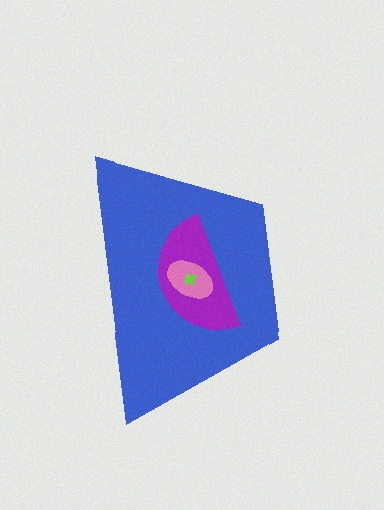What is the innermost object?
The lime cross.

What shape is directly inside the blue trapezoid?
The purple semicircle.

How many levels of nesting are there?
4.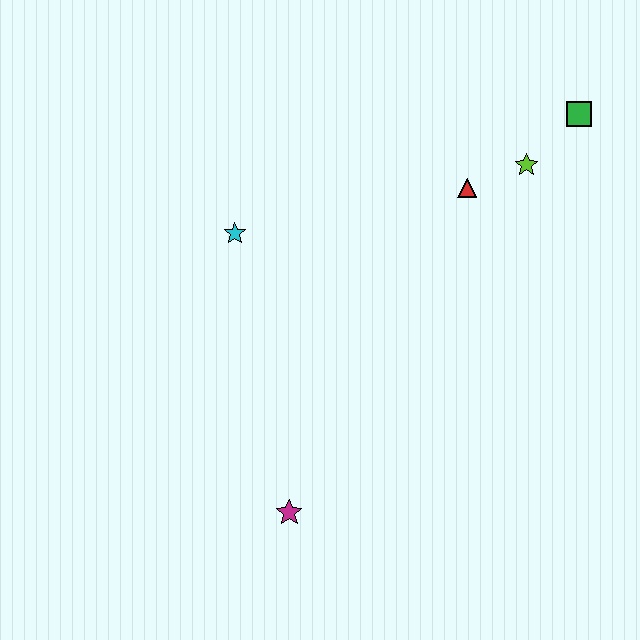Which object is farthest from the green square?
The magenta star is farthest from the green square.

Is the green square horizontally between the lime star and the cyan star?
No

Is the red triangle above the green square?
No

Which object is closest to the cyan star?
The red triangle is closest to the cyan star.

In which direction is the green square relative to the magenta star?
The green square is above the magenta star.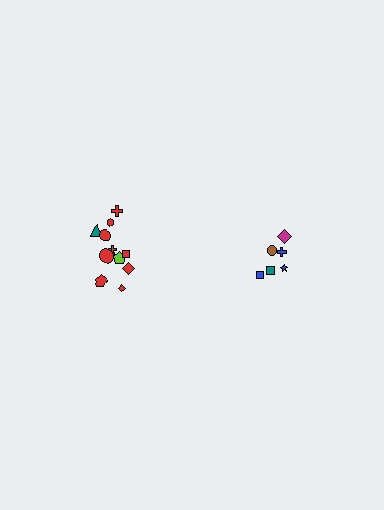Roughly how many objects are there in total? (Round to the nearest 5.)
Roughly 20 objects in total.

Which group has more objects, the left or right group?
The left group.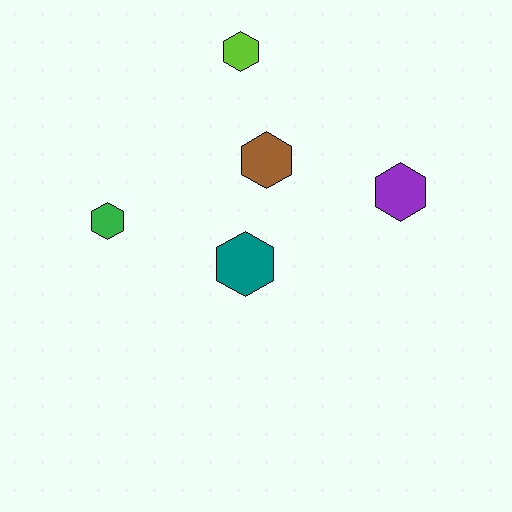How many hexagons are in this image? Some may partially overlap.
There are 5 hexagons.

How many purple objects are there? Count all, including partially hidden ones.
There is 1 purple object.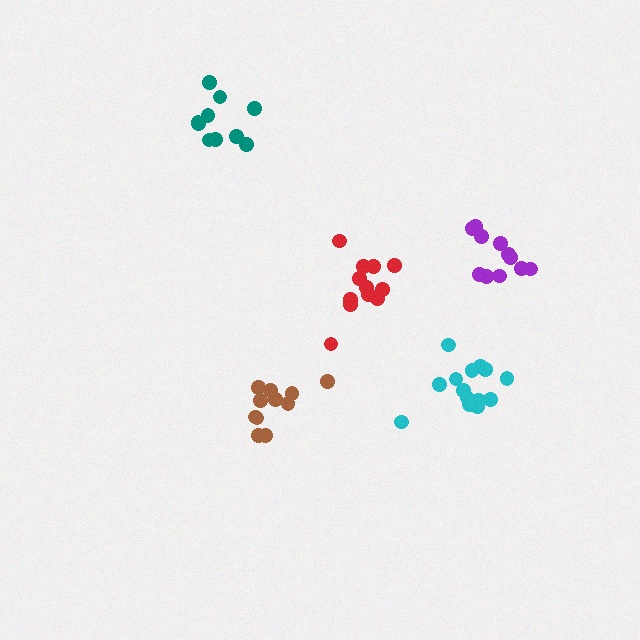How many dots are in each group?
Group 1: 11 dots, Group 2: 10 dots, Group 3: 11 dots, Group 4: 14 dots, Group 5: 12 dots (58 total).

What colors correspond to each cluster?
The clusters are colored: brown, teal, purple, cyan, red.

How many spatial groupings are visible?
There are 5 spatial groupings.